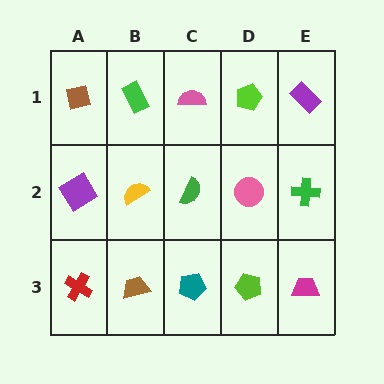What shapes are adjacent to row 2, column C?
A pink semicircle (row 1, column C), a teal pentagon (row 3, column C), a yellow semicircle (row 2, column B), a pink circle (row 2, column D).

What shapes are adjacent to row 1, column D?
A pink circle (row 2, column D), a pink semicircle (row 1, column C), a purple rectangle (row 1, column E).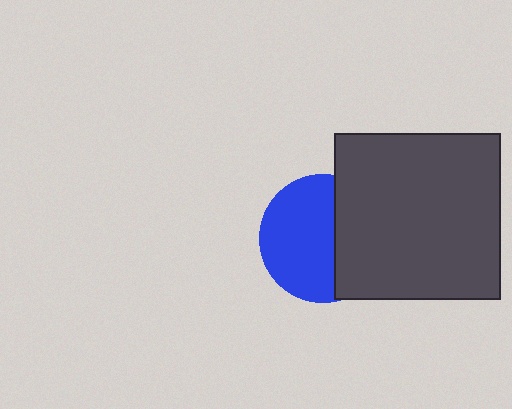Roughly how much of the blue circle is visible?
About half of it is visible (roughly 61%).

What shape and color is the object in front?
The object in front is a dark gray rectangle.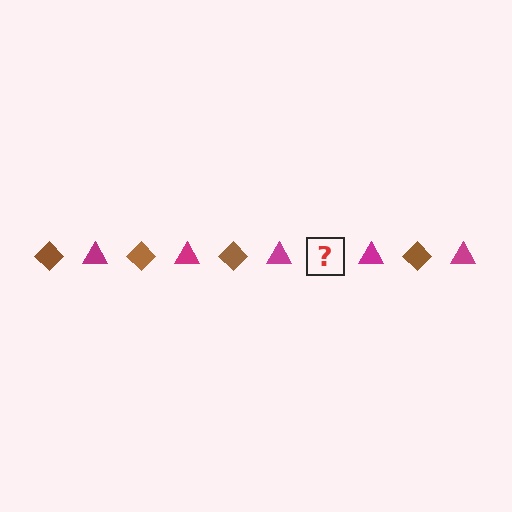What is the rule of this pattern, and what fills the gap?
The rule is that the pattern alternates between brown diamond and magenta triangle. The gap should be filled with a brown diamond.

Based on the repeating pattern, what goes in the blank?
The blank should be a brown diamond.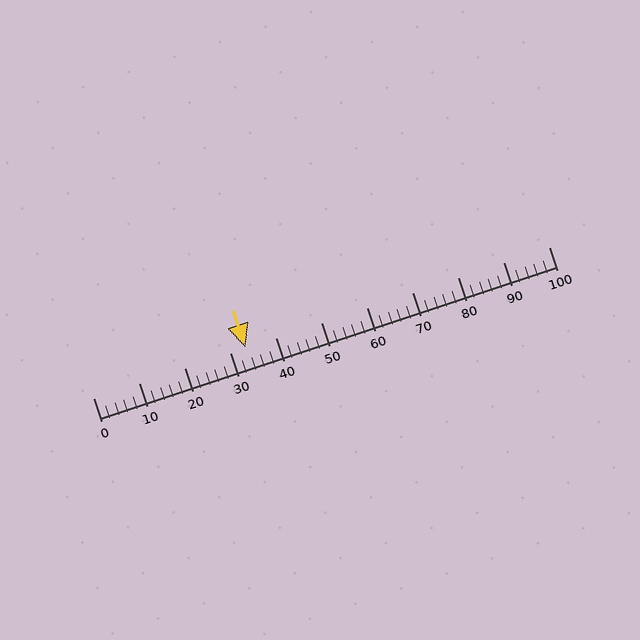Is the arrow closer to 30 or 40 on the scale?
The arrow is closer to 30.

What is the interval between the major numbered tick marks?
The major tick marks are spaced 10 units apart.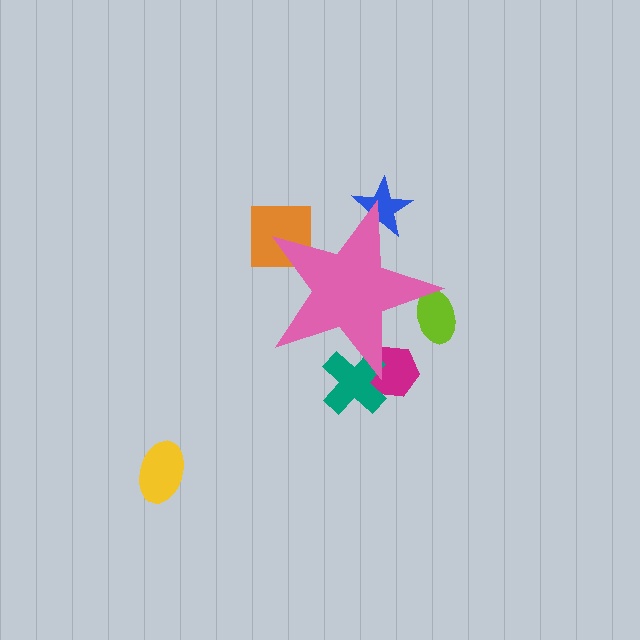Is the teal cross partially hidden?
Yes, the teal cross is partially hidden behind the pink star.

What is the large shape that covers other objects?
A pink star.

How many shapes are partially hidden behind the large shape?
5 shapes are partially hidden.